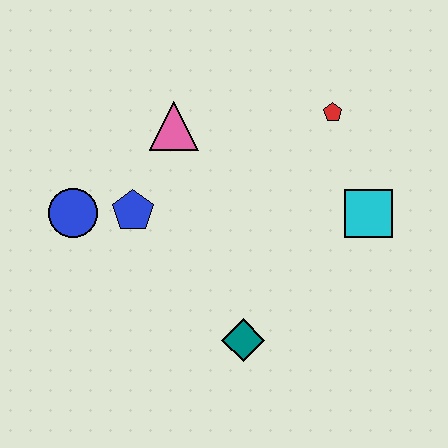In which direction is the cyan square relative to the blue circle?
The cyan square is to the right of the blue circle.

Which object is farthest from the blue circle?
The cyan square is farthest from the blue circle.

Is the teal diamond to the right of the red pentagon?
No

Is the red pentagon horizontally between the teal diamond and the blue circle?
No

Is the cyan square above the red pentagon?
No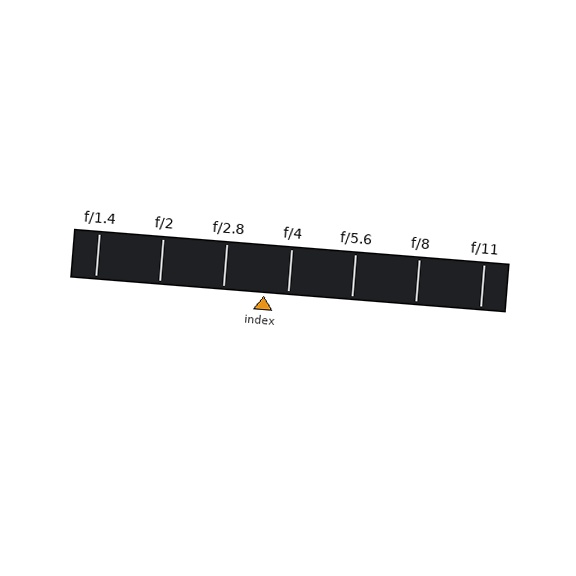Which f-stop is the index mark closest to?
The index mark is closest to f/4.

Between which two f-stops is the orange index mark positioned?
The index mark is between f/2.8 and f/4.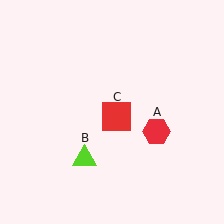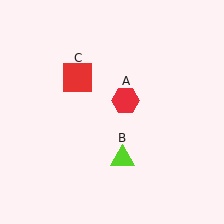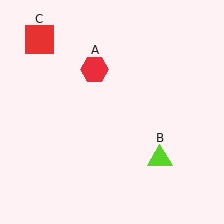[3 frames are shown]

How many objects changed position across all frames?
3 objects changed position: red hexagon (object A), lime triangle (object B), red square (object C).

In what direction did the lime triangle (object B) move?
The lime triangle (object B) moved right.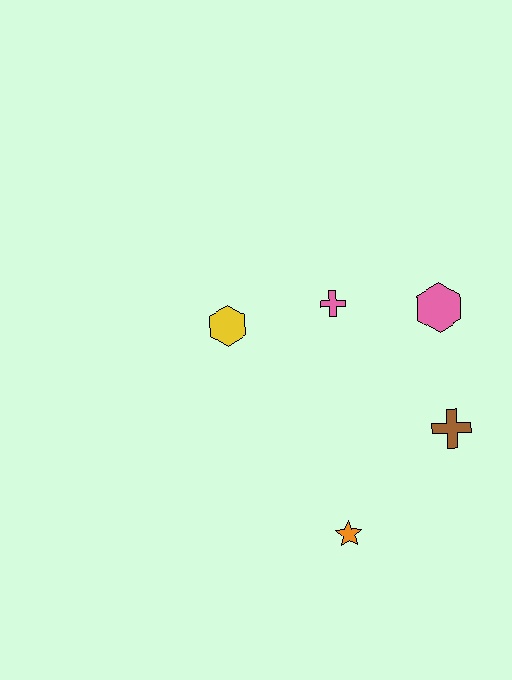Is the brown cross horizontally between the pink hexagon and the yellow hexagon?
No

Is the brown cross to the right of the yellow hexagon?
Yes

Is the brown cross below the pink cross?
Yes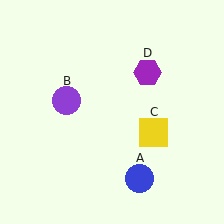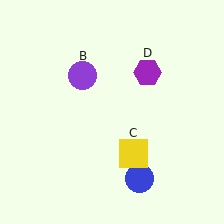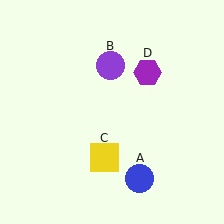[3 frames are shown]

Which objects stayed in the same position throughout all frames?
Blue circle (object A) and purple hexagon (object D) remained stationary.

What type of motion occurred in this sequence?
The purple circle (object B), yellow square (object C) rotated clockwise around the center of the scene.